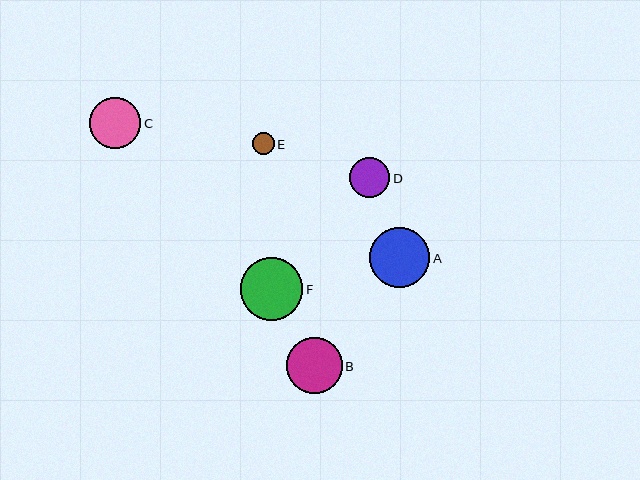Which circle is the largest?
Circle F is the largest with a size of approximately 63 pixels.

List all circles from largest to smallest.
From largest to smallest: F, A, B, C, D, E.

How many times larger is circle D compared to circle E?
Circle D is approximately 1.8 times the size of circle E.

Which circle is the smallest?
Circle E is the smallest with a size of approximately 22 pixels.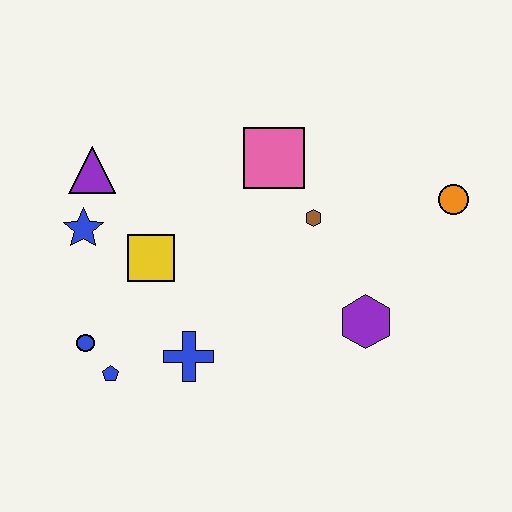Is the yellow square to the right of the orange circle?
No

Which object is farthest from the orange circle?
The blue circle is farthest from the orange circle.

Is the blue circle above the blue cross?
Yes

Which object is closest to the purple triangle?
The blue star is closest to the purple triangle.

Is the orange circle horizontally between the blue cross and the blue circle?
No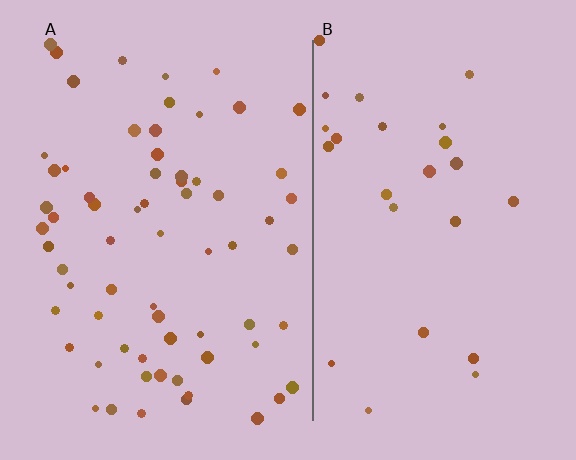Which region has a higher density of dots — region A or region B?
A (the left).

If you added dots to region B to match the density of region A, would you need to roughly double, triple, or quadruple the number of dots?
Approximately triple.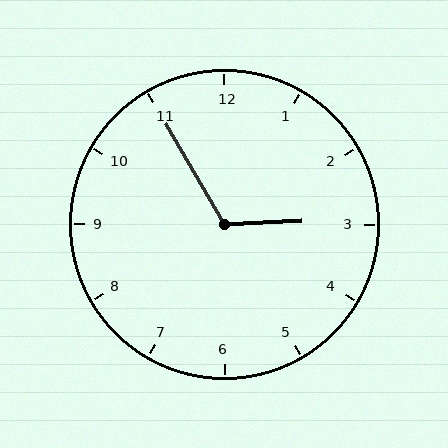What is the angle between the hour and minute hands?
Approximately 118 degrees.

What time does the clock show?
2:55.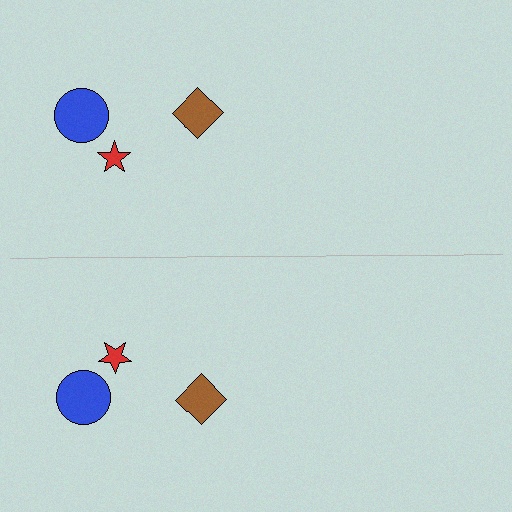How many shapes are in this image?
There are 6 shapes in this image.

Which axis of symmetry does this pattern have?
The pattern has a horizontal axis of symmetry running through the center of the image.